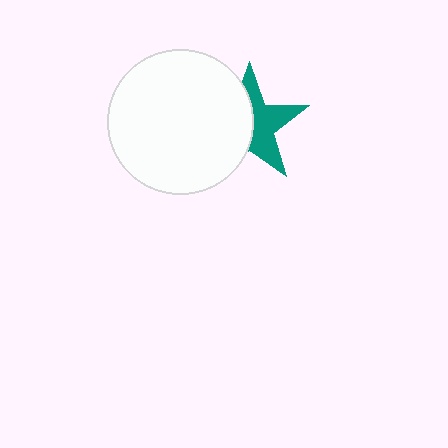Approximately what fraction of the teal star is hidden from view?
Roughly 50% of the teal star is hidden behind the white circle.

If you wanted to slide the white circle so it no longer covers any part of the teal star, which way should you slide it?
Slide it left — that is the most direct way to separate the two shapes.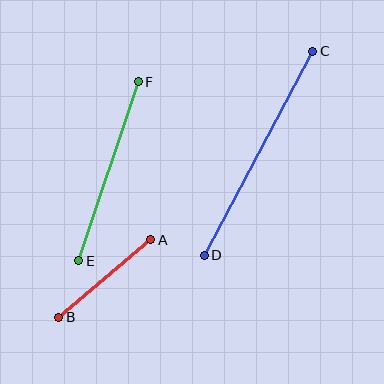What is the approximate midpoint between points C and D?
The midpoint is at approximately (259, 153) pixels.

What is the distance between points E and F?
The distance is approximately 189 pixels.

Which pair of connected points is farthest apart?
Points C and D are farthest apart.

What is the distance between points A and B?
The distance is approximately 120 pixels.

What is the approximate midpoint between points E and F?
The midpoint is at approximately (109, 171) pixels.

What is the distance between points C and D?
The distance is approximately 231 pixels.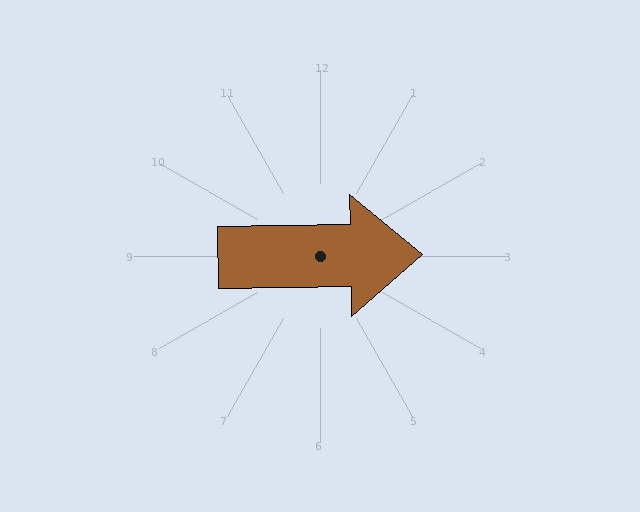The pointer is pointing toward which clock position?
Roughly 3 o'clock.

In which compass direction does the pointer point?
East.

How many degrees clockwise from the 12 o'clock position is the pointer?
Approximately 89 degrees.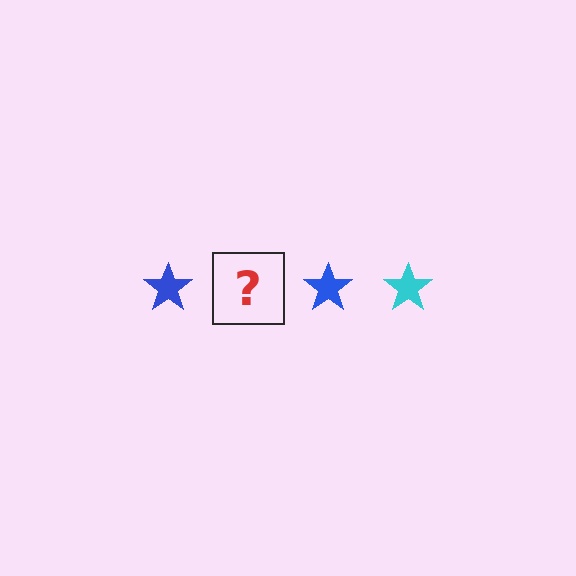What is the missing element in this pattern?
The missing element is a cyan star.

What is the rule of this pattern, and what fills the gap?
The rule is that the pattern cycles through blue, cyan stars. The gap should be filled with a cyan star.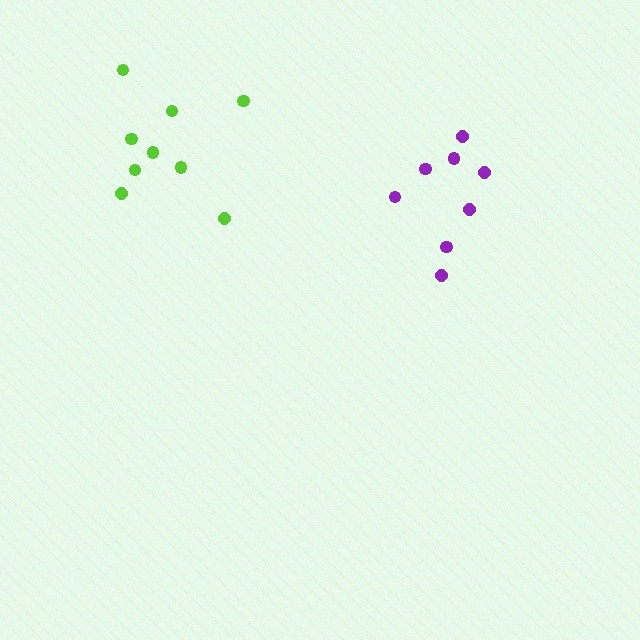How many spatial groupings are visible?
There are 2 spatial groupings.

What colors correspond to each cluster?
The clusters are colored: purple, lime.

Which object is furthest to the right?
The purple cluster is rightmost.